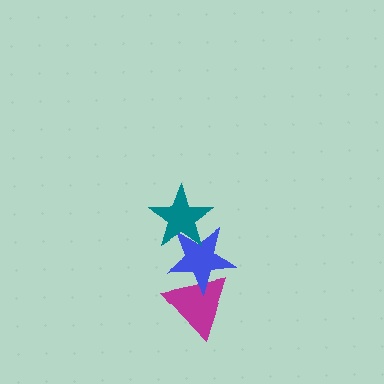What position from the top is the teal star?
The teal star is 1st from the top.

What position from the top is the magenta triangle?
The magenta triangle is 3rd from the top.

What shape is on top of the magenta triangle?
The blue star is on top of the magenta triangle.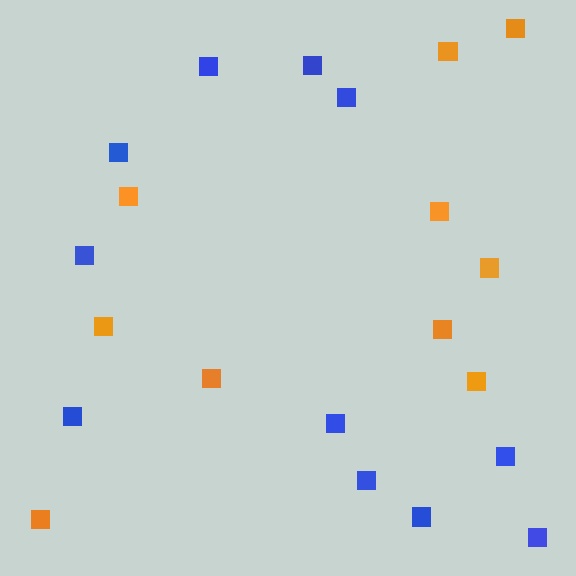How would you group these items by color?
There are 2 groups: one group of blue squares (11) and one group of orange squares (10).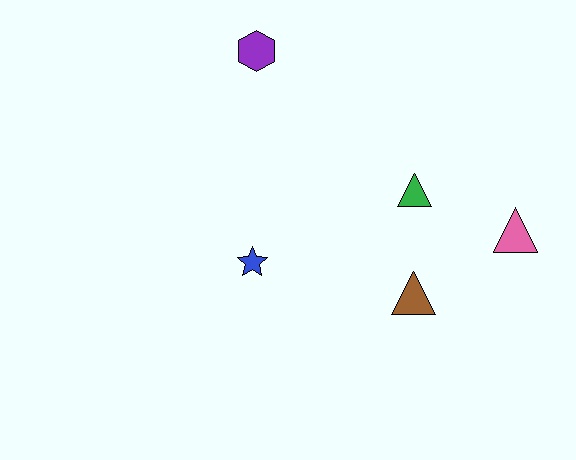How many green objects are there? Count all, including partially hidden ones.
There is 1 green object.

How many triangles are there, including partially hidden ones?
There are 3 triangles.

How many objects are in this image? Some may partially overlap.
There are 5 objects.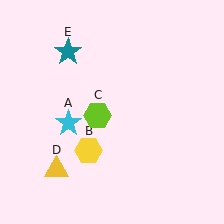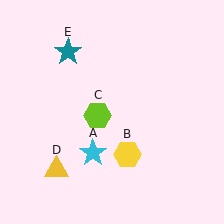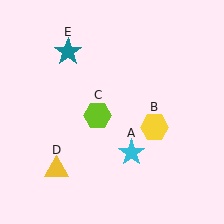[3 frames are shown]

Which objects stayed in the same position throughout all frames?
Lime hexagon (object C) and yellow triangle (object D) and teal star (object E) remained stationary.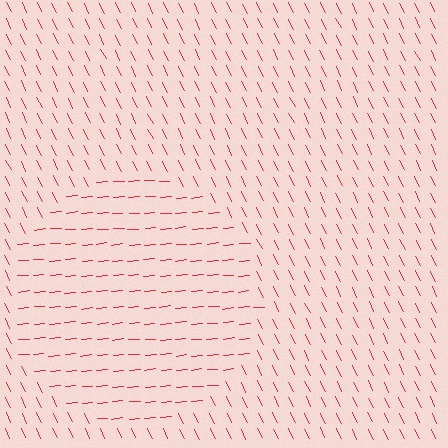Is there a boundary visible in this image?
Yes, there is a texture boundary formed by a change in line orientation.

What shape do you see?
I see a circle.